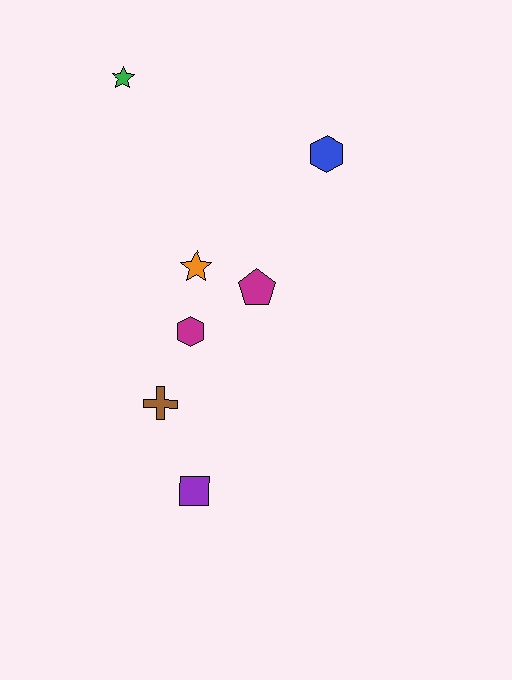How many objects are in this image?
There are 7 objects.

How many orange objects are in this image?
There is 1 orange object.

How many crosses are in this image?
There is 1 cross.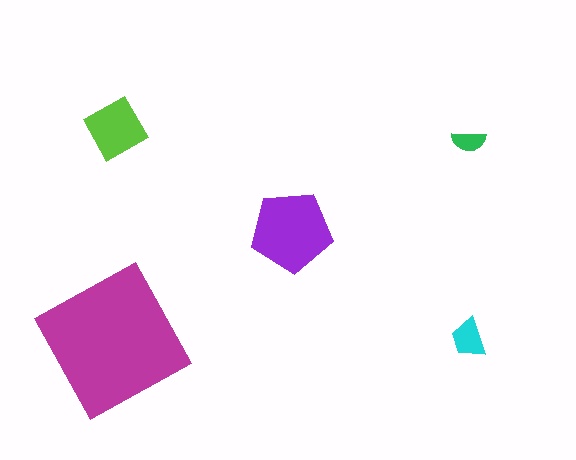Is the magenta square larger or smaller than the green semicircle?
Larger.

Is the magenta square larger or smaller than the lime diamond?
Larger.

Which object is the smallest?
The green semicircle.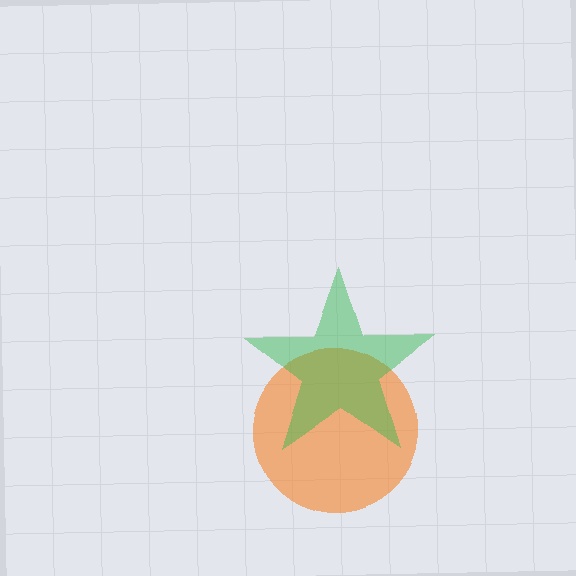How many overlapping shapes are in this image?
There are 2 overlapping shapes in the image.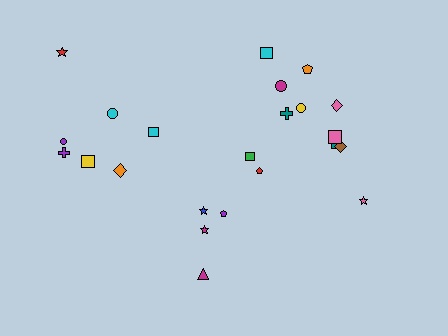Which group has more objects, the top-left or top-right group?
The top-right group.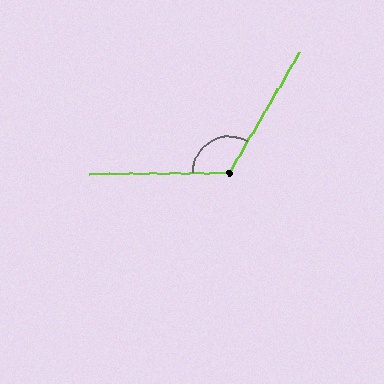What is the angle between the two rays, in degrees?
Approximately 121 degrees.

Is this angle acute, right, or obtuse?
It is obtuse.